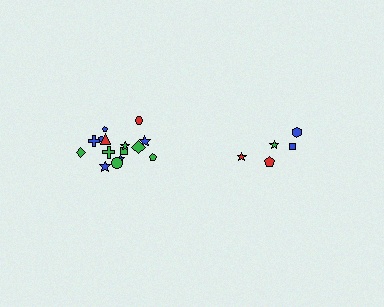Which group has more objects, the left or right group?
The left group.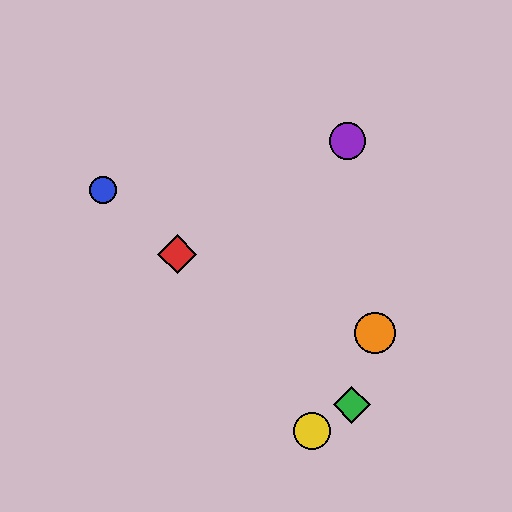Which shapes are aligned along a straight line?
The red diamond, the blue circle, the green diamond are aligned along a straight line.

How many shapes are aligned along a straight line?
3 shapes (the red diamond, the blue circle, the green diamond) are aligned along a straight line.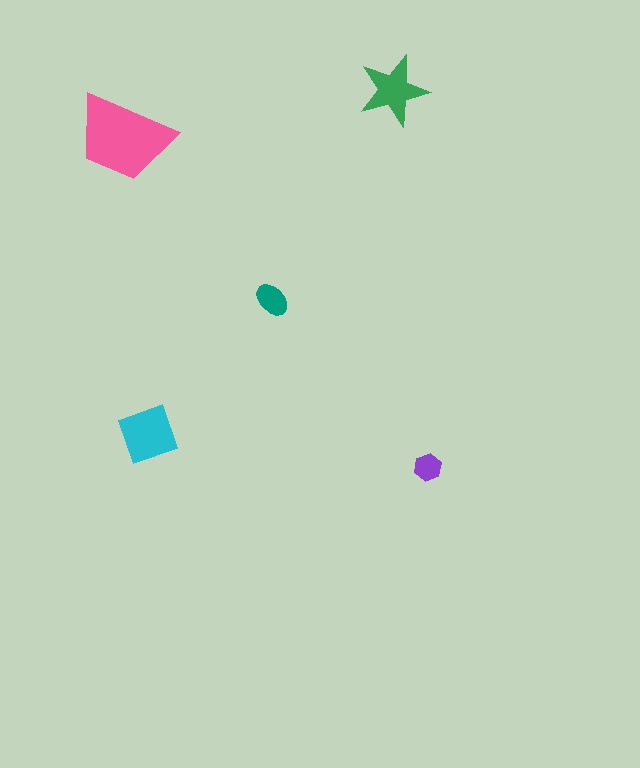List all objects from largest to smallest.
The pink trapezoid, the cyan diamond, the green star, the teal ellipse, the purple hexagon.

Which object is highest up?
The green star is topmost.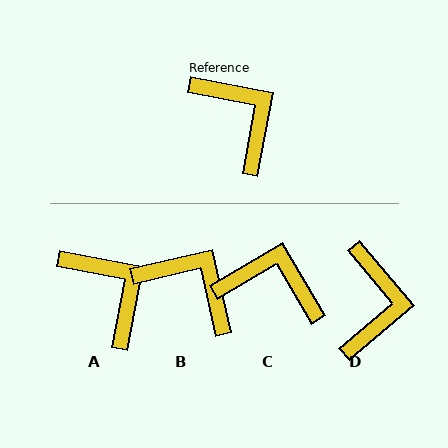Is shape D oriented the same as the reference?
No, it is off by about 39 degrees.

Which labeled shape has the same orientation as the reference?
A.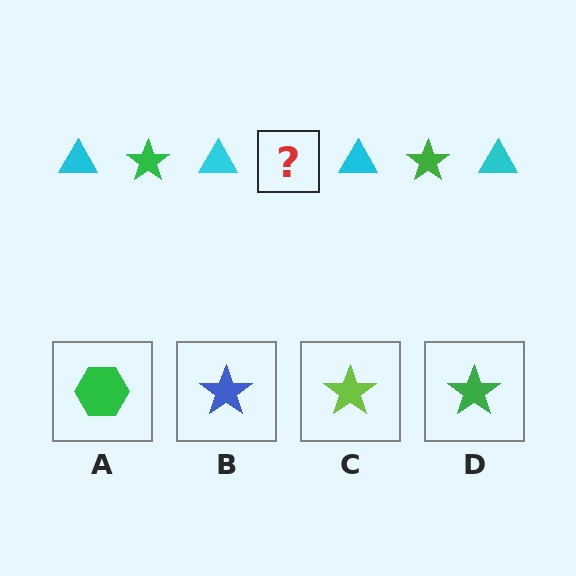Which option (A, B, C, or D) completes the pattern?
D.